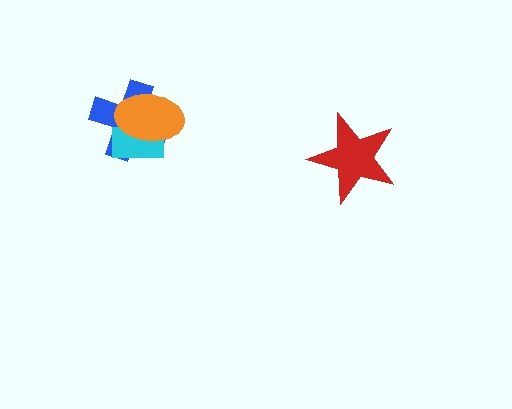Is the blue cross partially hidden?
Yes, it is partially covered by another shape.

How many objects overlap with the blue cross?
2 objects overlap with the blue cross.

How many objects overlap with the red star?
0 objects overlap with the red star.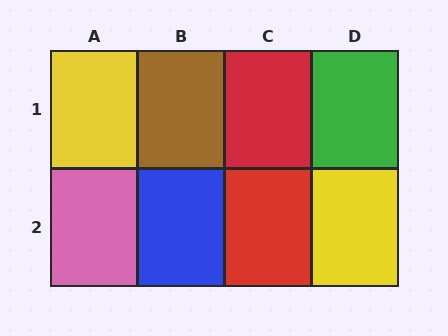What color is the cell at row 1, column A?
Yellow.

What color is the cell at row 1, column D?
Green.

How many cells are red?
2 cells are red.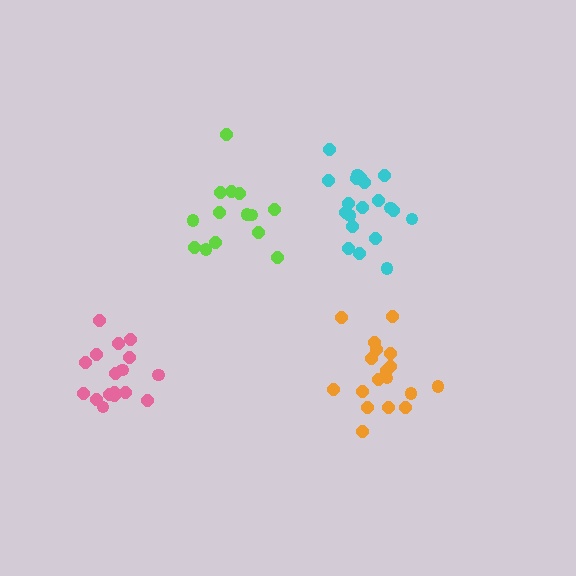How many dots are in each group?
Group 1: 20 dots, Group 2: 17 dots, Group 3: 18 dots, Group 4: 14 dots (69 total).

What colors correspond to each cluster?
The clusters are colored: cyan, pink, orange, lime.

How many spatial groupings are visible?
There are 4 spatial groupings.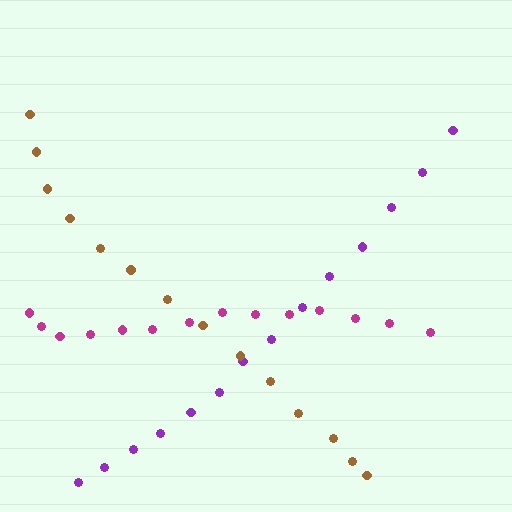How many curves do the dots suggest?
There are 3 distinct paths.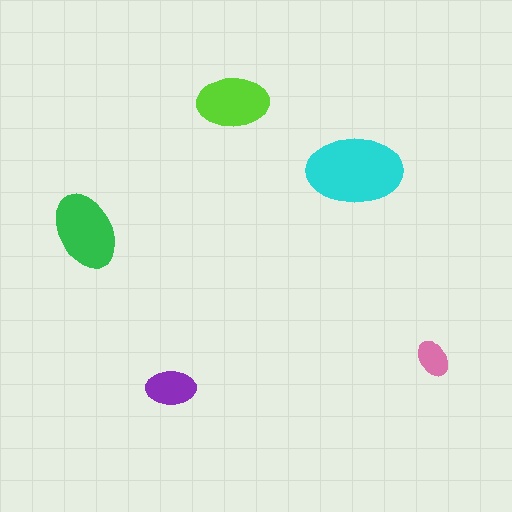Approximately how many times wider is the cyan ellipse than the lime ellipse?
About 1.5 times wider.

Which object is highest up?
The lime ellipse is topmost.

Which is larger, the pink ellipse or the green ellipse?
The green one.